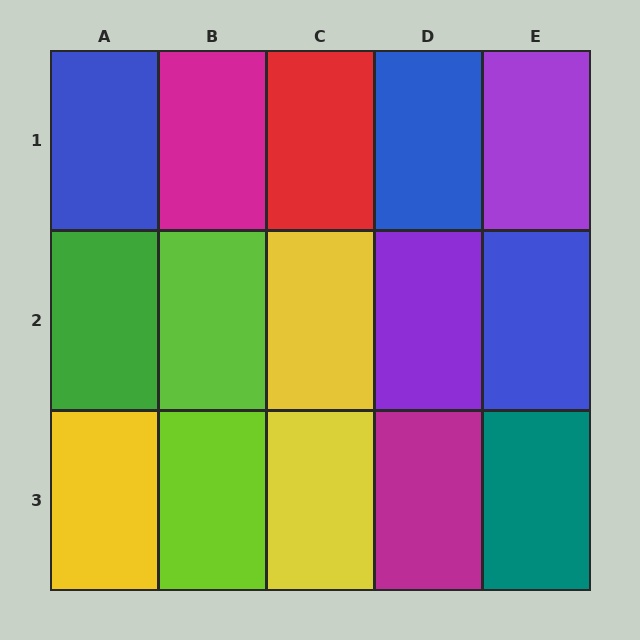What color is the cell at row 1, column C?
Red.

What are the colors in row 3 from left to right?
Yellow, lime, yellow, magenta, teal.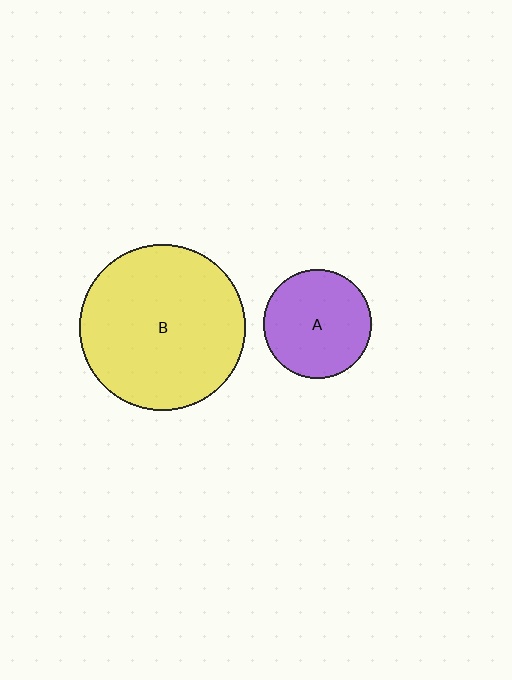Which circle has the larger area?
Circle B (yellow).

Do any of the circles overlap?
No, none of the circles overlap.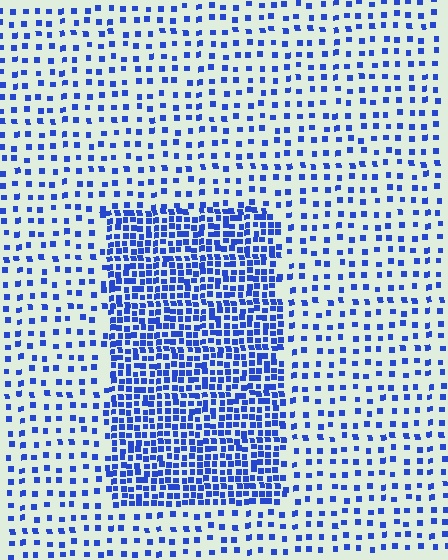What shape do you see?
I see a rectangle.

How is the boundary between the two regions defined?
The boundary is defined by a change in element density (approximately 2.6x ratio). All elements are the same color, size, and shape.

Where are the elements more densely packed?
The elements are more densely packed inside the rectangle boundary.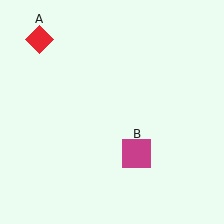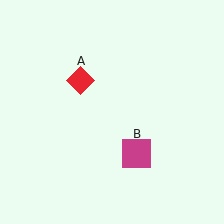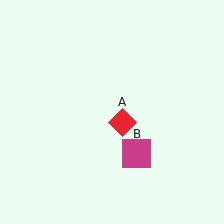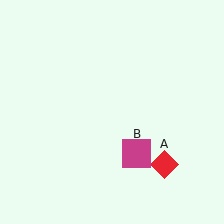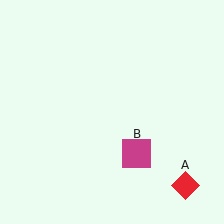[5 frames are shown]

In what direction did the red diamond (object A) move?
The red diamond (object A) moved down and to the right.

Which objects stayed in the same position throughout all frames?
Magenta square (object B) remained stationary.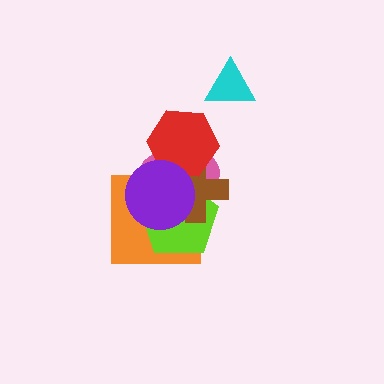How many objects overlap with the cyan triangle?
0 objects overlap with the cyan triangle.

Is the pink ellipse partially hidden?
Yes, it is partially covered by another shape.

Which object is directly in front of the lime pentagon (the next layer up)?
The brown cross is directly in front of the lime pentagon.